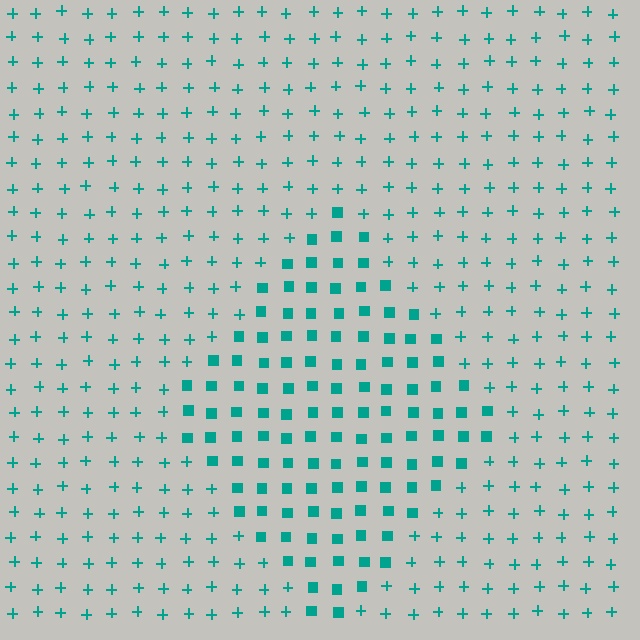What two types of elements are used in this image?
The image uses squares inside the diamond region and plus signs outside it.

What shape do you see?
I see a diamond.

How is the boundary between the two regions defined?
The boundary is defined by a change in element shape: squares inside vs. plus signs outside. All elements share the same color and spacing.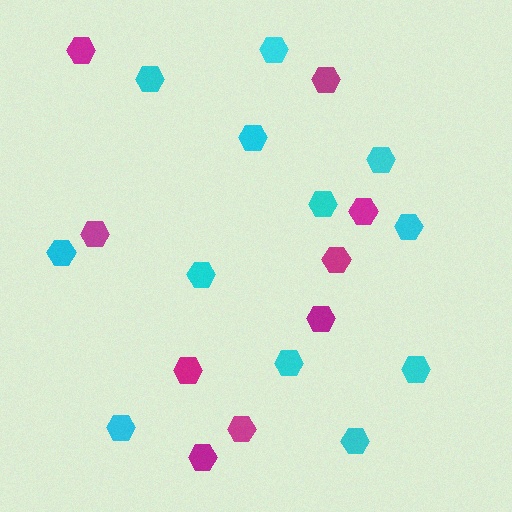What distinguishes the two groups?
There are 2 groups: one group of magenta hexagons (9) and one group of cyan hexagons (12).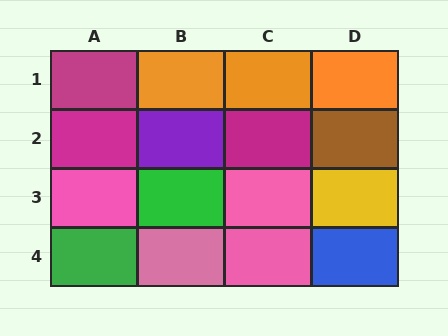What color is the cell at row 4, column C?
Pink.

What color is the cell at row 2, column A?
Magenta.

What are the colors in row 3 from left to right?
Pink, green, pink, yellow.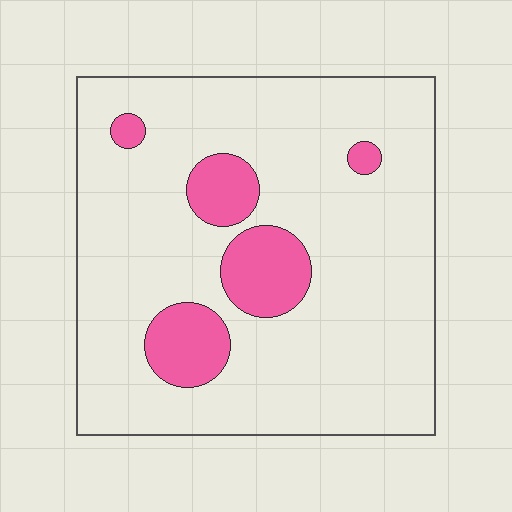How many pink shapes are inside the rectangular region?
5.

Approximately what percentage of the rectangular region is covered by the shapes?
Approximately 15%.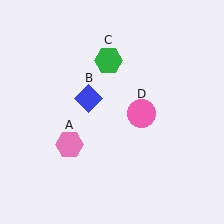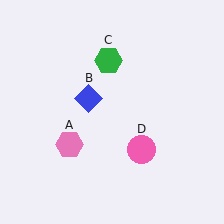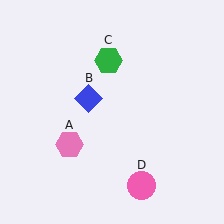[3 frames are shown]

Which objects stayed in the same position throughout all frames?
Pink hexagon (object A) and blue diamond (object B) and green hexagon (object C) remained stationary.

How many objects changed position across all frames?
1 object changed position: pink circle (object D).